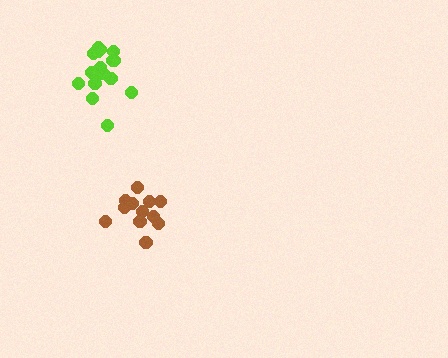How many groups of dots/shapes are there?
There are 2 groups.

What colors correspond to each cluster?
The clusters are colored: brown, lime.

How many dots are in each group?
Group 1: 12 dots, Group 2: 17 dots (29 total).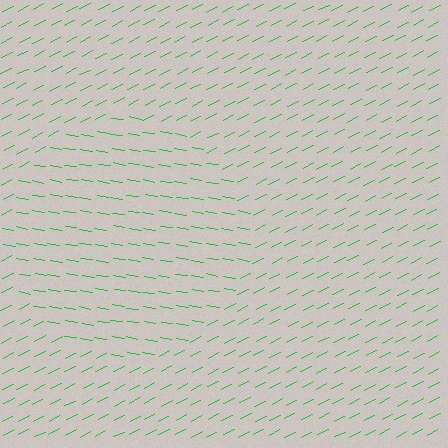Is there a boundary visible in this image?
Yes, there is a texture boundary formed by a change in line orientation.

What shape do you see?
I see a circle.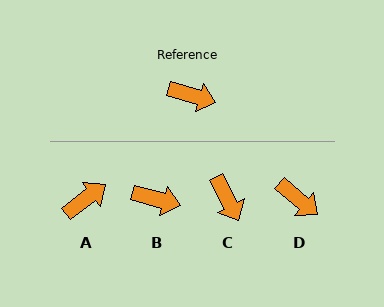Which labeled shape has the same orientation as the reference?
B.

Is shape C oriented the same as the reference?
No, it is off by about 46 degrees.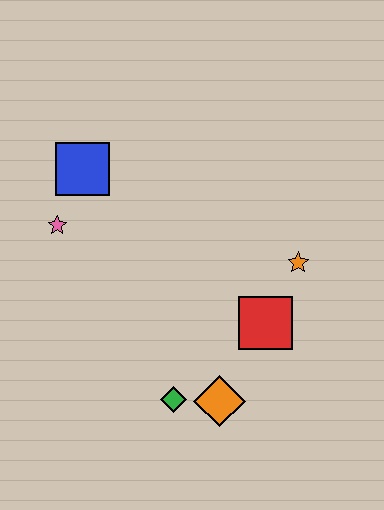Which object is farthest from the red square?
The blue square is farthest from the red square.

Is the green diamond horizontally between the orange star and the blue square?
Yes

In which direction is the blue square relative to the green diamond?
The blue square is above the green diamond.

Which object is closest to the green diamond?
The orange diamond is closest to the green diamond.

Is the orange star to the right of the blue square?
Yes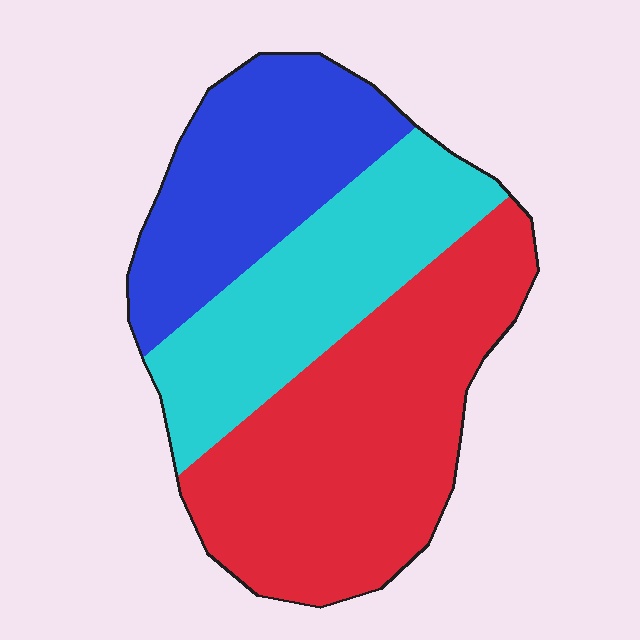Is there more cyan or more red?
Red.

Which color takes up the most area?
Red, at roughly 45%.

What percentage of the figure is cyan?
Cyan covers about 30% of the figure.